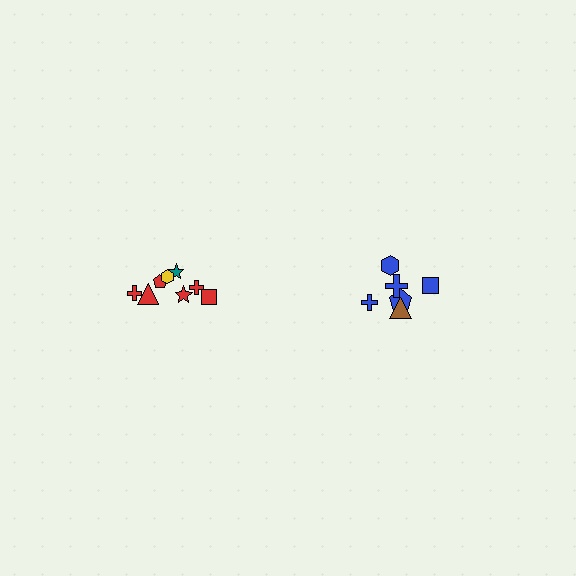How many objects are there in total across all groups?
There are 14 objects.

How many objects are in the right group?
There are 6 objects.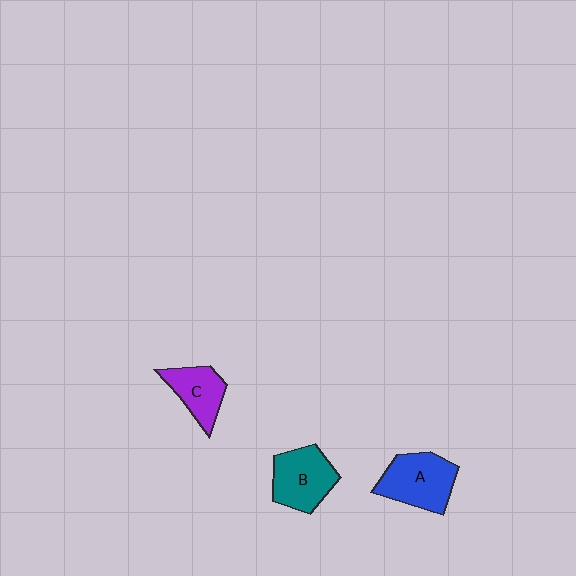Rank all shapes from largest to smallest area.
From largest to smallest: A (blue), B (teal), C (purple).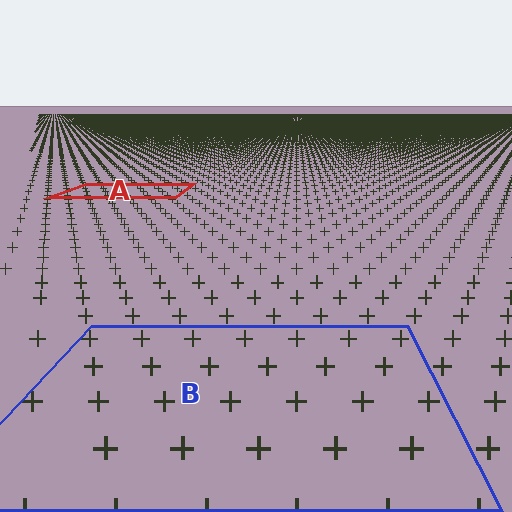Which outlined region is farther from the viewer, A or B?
Region A is farther from the viewer — the texture elements inside it appear smaller and more densely packed.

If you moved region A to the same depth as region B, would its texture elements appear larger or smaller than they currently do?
They would appear larger. At a closer depth, the same texture elements are projected at a bigger on-screen size.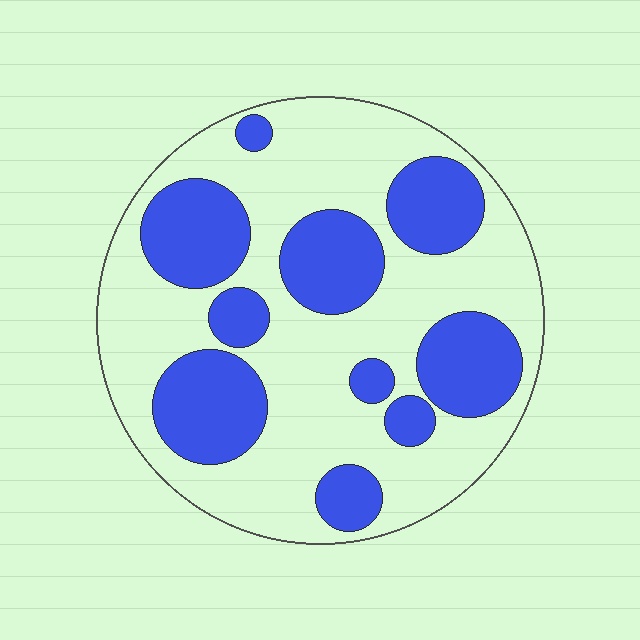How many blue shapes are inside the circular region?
10.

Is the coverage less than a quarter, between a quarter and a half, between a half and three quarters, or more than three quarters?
Between a quarter and a half.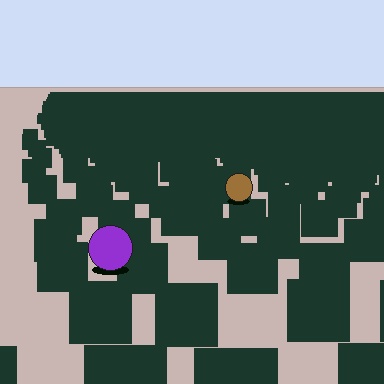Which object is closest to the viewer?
The purple circle is closest. The texture marks near it are larger and more spread out.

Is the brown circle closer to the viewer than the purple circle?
No. The purple circle is closer — you can tell from the texture gradient: the ground texture is coarser near it.